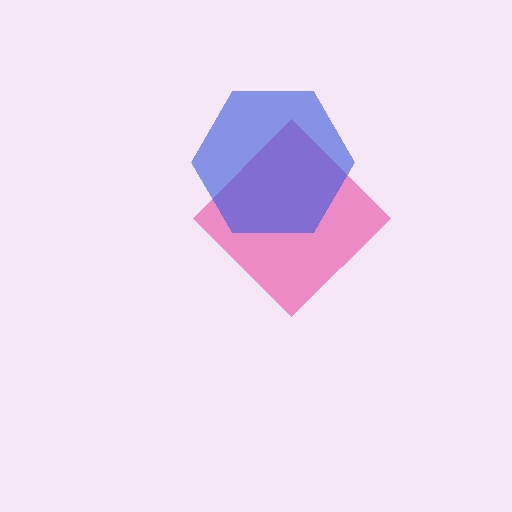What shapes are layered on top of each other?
The layered shapes are: a pink diamond, a blue hexagon.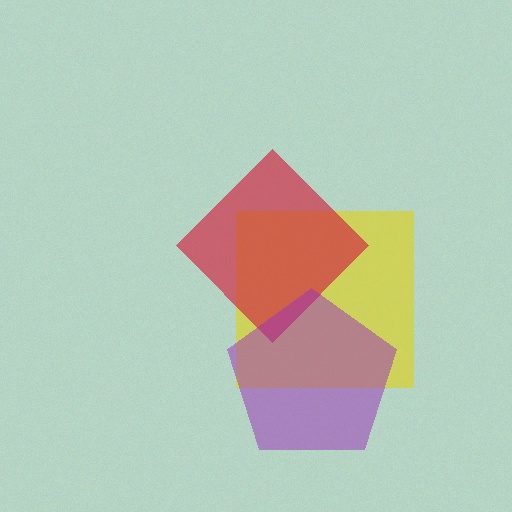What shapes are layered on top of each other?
The layered shapes are: a yellow square, a red diamond, a purple pentagon.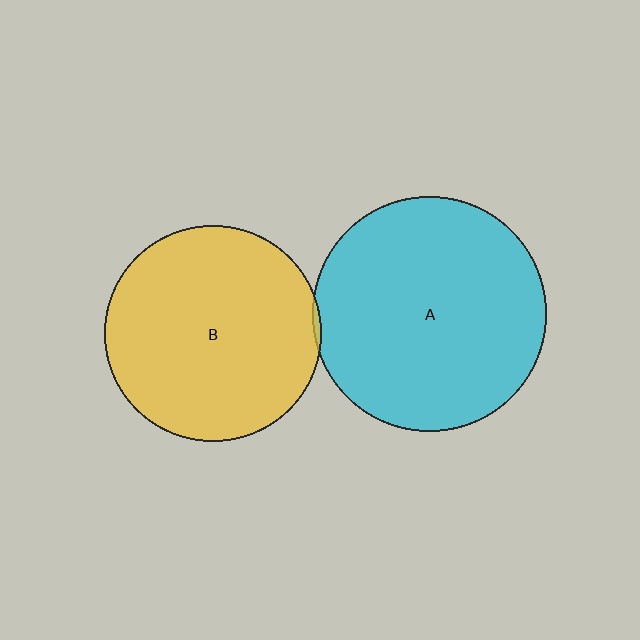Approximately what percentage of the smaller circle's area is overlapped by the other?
Approximately 5%.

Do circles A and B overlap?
Yes.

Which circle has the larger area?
Circle A (cyan).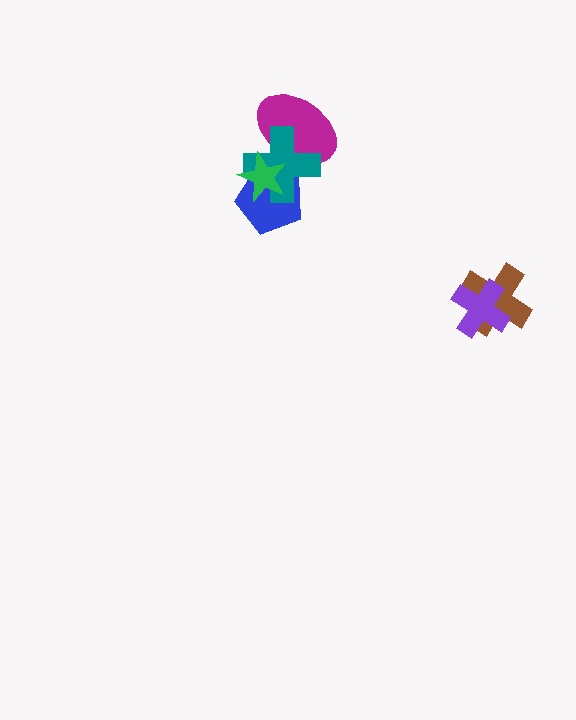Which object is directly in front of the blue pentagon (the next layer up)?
The teal cross is directly in front of the blue pentagon.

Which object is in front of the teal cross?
The green star is in front of the teal cross.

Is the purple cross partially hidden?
No, no other shape covers it.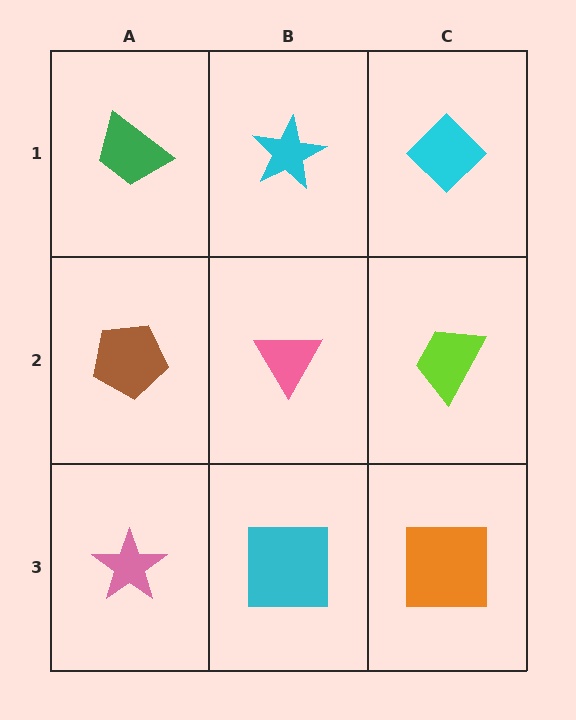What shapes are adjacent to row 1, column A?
A brown pentagon (row 2, column A), a cyan star (row 1, column B).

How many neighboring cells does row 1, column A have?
2.